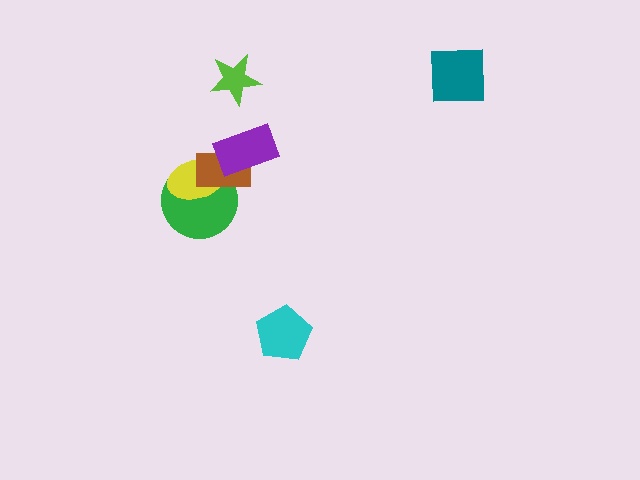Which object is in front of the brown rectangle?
The purple rectangle is in front of the brown rectangle.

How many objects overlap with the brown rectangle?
3 objects overlap with the brown rectangle.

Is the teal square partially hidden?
No, no other shape covers it.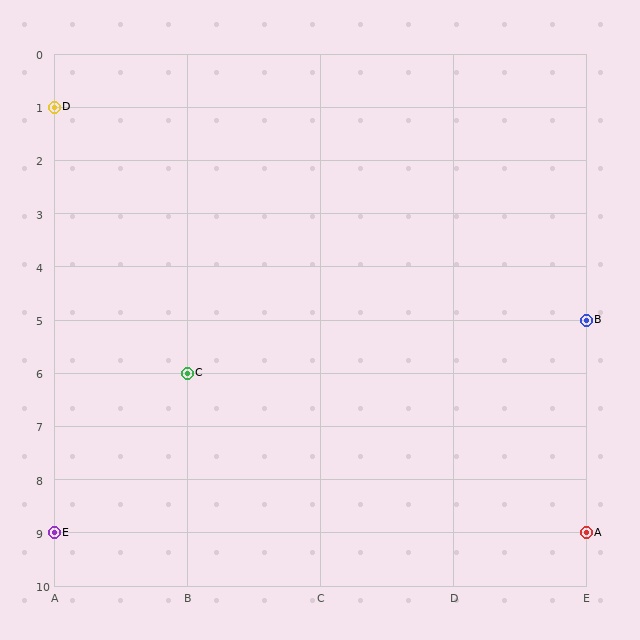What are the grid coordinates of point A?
Point A is at grid coordinates (E, 9).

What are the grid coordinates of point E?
Point E is at grid coordinates (A, 9).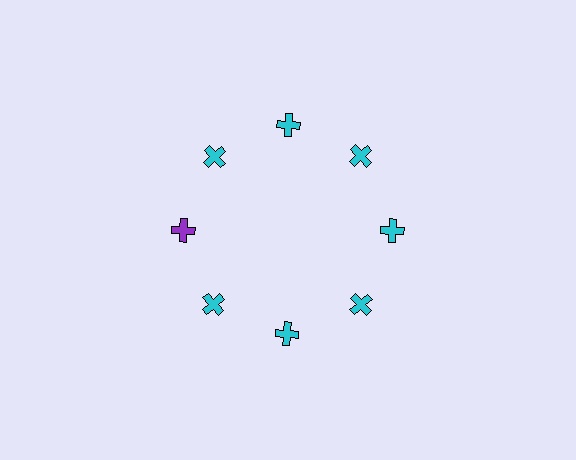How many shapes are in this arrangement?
There are 8 shapes arranged in a ring pattern.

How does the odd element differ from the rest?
It has a different color: purple instead of cyan.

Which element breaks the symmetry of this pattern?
The purple cross at roughly the 9 o'clock position breaks the symmetry. All other shapes are cyan crosses.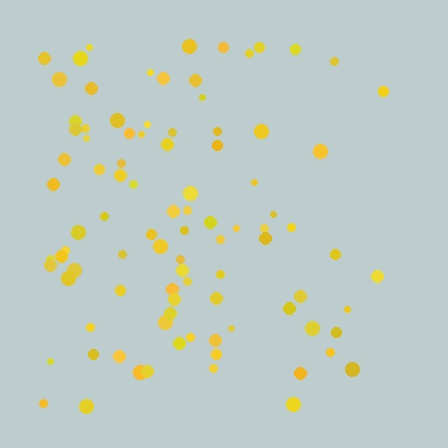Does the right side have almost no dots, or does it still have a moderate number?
Still a moderate number, just noticeably fewer than the left.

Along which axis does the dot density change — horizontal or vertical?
Horizontal.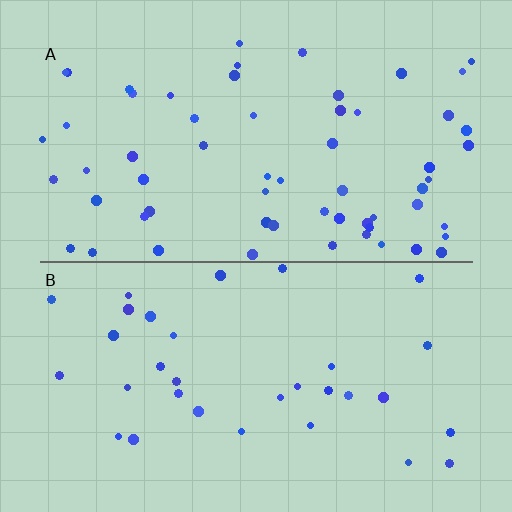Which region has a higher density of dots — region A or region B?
A (the top).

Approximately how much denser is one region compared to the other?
Approximately 1.9× — region A over region B.